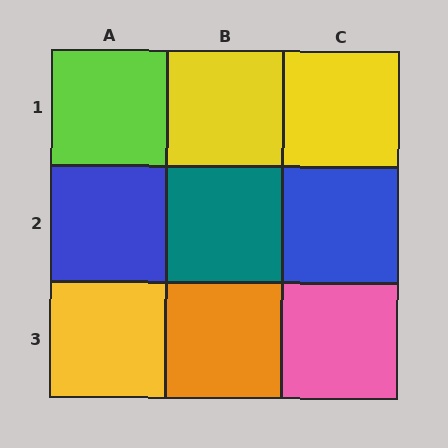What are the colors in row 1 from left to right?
Lime, yellow, yellow.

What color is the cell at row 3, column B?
Orange.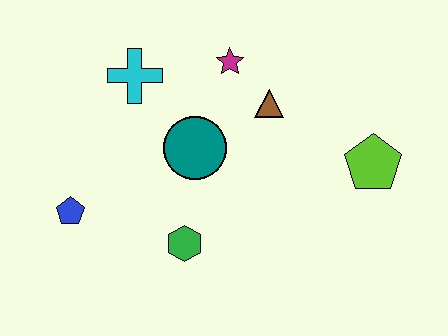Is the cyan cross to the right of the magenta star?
No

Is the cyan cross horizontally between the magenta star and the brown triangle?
No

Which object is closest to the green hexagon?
The teal circle is closest to the green hexagon.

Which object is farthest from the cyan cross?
The lime pentagon is farthest from the cyan cross.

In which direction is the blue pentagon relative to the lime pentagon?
The blue pentagon is to the left of the lime pentagon.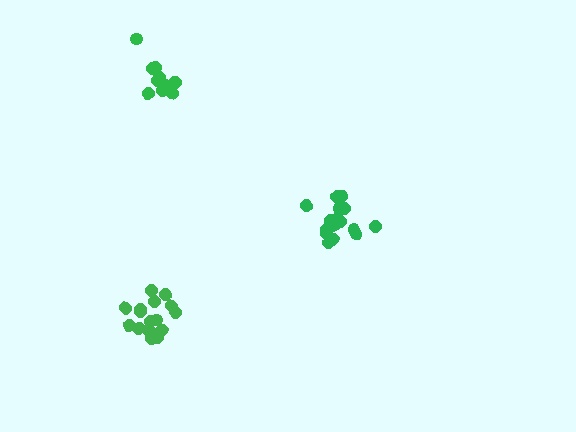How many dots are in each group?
Group 1: 17 dots, Group 2: 11 dots, Group 3: 17 dots (45 total).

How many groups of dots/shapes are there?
There are 3 groups.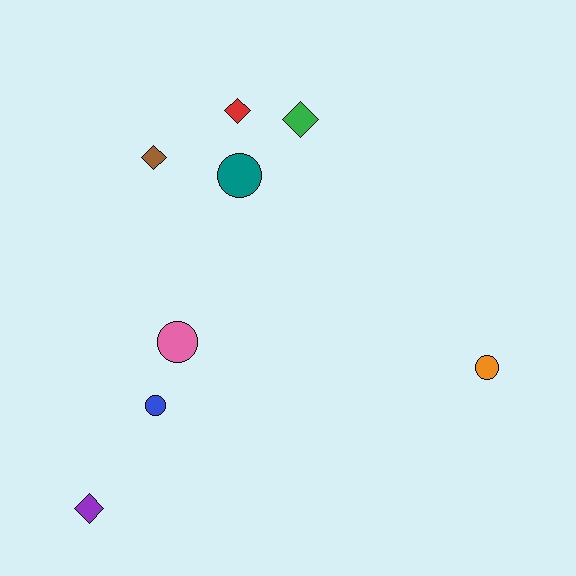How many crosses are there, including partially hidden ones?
There are no crosses.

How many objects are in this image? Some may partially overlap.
There are 8 objects.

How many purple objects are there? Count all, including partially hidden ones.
There is 1 purple object.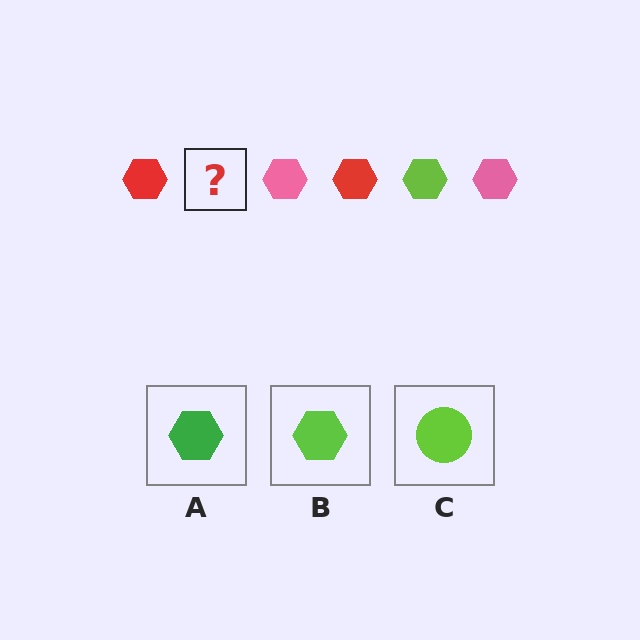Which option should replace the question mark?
Option B.